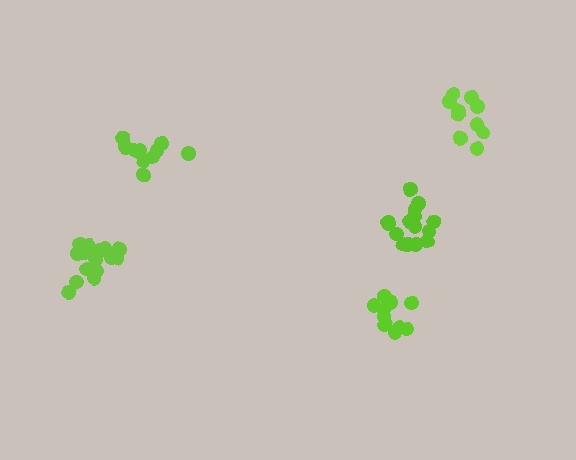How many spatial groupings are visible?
There are 5 spatial groupings.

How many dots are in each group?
Group 1: 11 dots, Group 2: 15 dots, Group 3: 10 dots, Group 4: 16 dots, Group 5: 10 dots (62 total).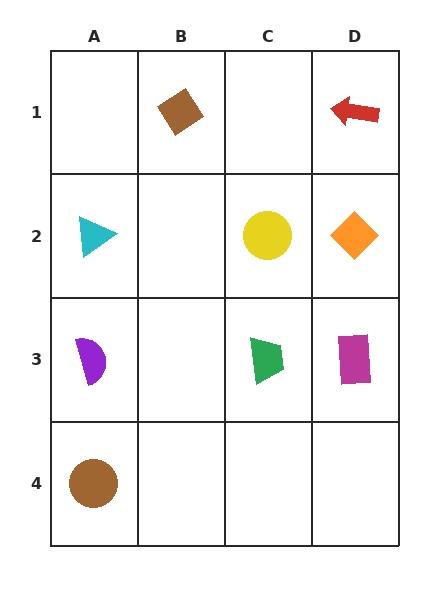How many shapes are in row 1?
2 shapes.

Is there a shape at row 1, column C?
No, that cell is empty.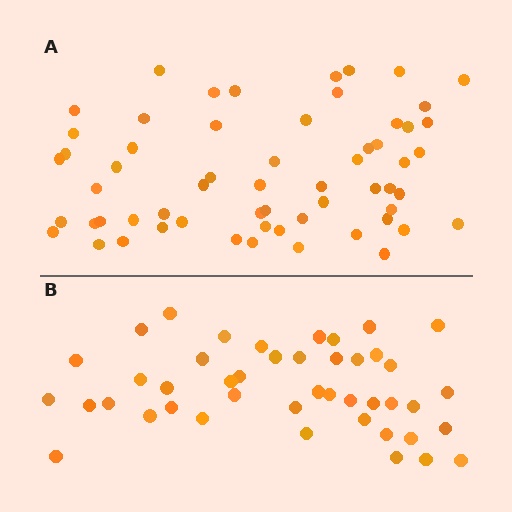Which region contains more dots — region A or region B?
Region A (the top region) has more dots.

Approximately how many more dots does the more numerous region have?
Region A has approximately 15 more dots than region B.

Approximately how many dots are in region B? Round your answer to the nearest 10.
About 40 dots. (The exact count is 44, which rounds to 40.)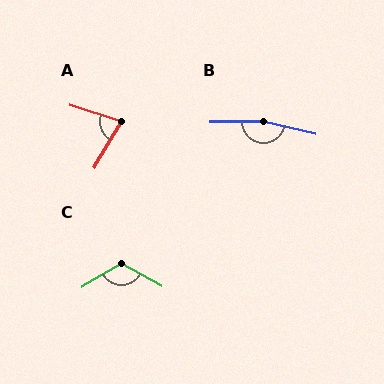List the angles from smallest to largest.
A (77°), C (120°), B (166°).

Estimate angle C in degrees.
Approximately 120 degrees.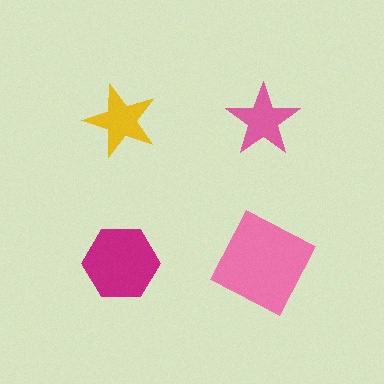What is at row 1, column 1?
A yellow star.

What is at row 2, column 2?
A pink square.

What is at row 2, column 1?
A magenta hexagon.